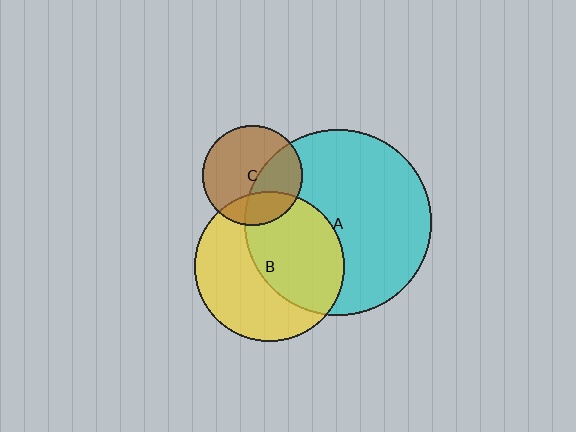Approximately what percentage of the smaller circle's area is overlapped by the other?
Approximately 25%.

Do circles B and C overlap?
Yes.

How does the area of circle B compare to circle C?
Approximately 2.3 times.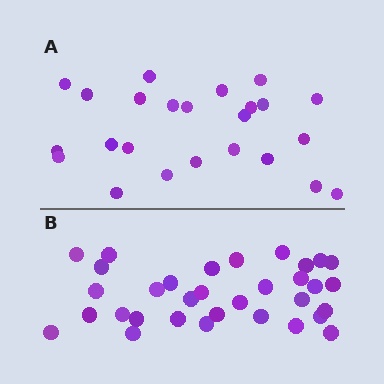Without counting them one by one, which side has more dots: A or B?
Region B (the bottom region) has more dots.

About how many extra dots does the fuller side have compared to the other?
Region B has roughly 8 or so more dots than region A.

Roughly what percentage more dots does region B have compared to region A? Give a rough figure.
About 40% more.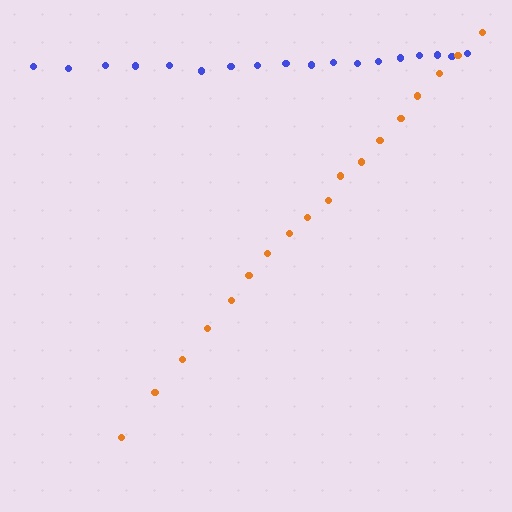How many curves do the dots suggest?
There are 2 distinct paths.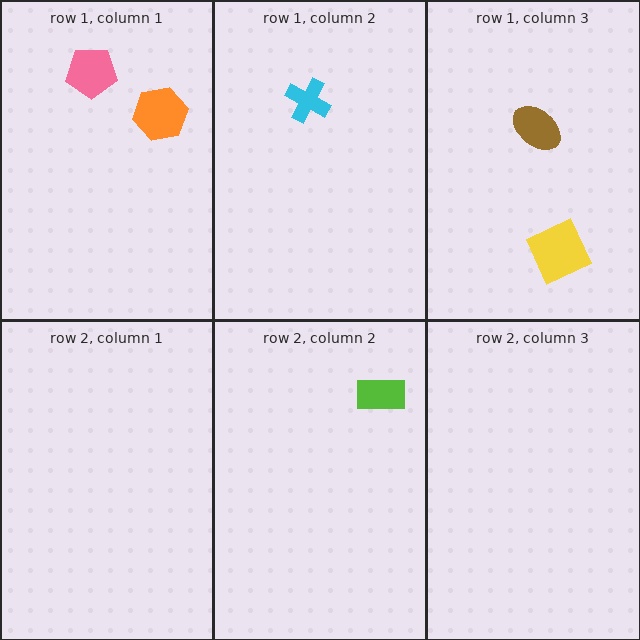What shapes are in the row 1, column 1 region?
The pink pentagon, the orange hexagon.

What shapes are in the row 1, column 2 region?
The cyan cross.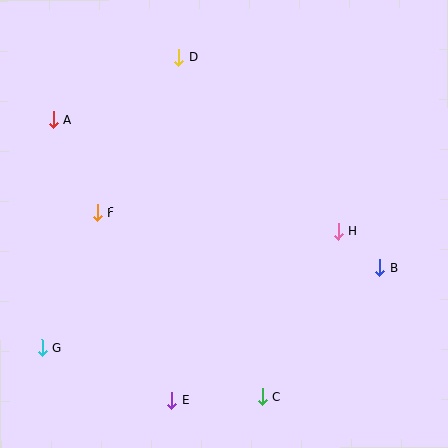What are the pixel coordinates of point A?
Point A is at (53, 120).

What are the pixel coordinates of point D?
Point D is at (179, 57).